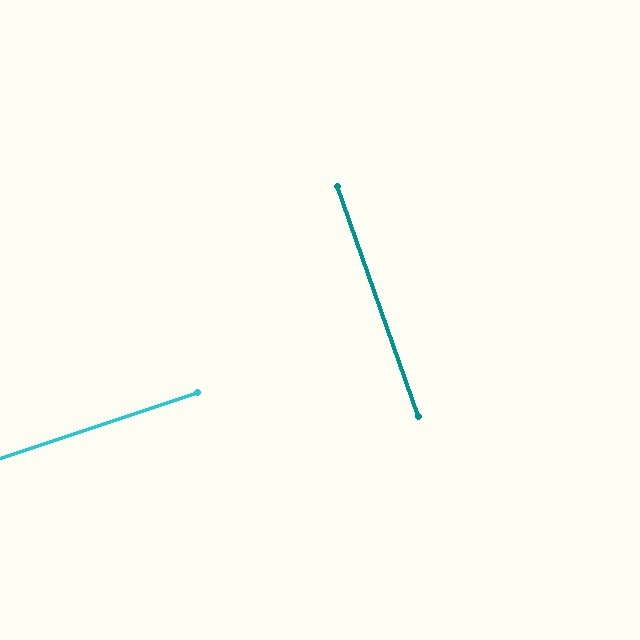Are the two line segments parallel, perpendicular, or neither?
Perpendicular — they meet at approximately 89°.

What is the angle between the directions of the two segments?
Approximately 89 degrees.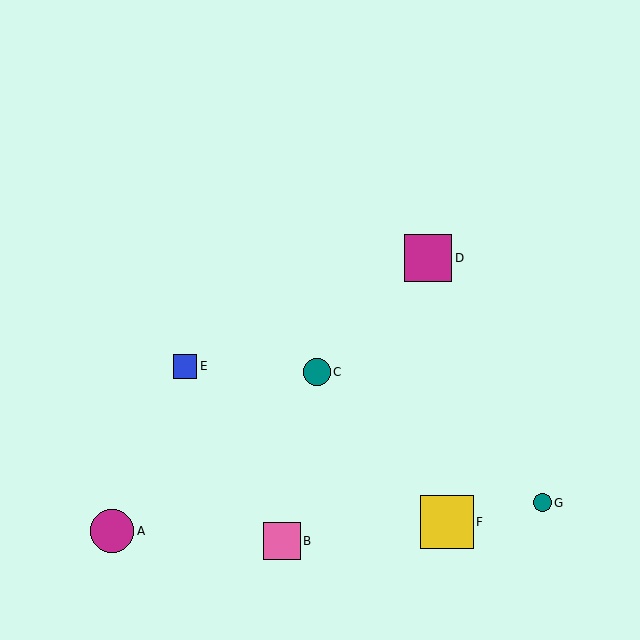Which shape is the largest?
The yellow square (labeled F) is the largest.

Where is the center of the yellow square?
The center of the yellow square is at (447, 522).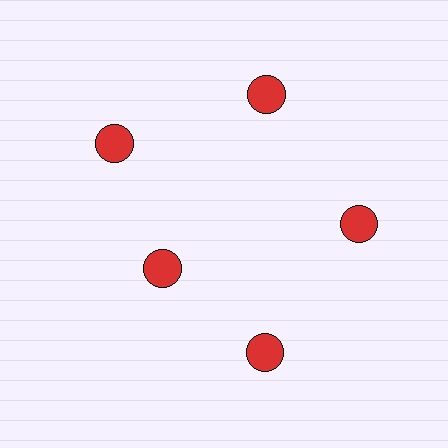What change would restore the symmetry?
The symmetry would be restored by moving it outward, back onto the ring so that all 5 circles sit at equal angles and equal distance from the center.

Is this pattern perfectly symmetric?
No. The 5 red circles are arranged in a ring, but one element near the 8 o'clock position is pulled inward toward the center, breaking the 5-fold rotational symmetry.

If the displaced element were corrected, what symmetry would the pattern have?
It would have 5-fold rotational symmetry — the pattern would map onto itself every 72 degrees.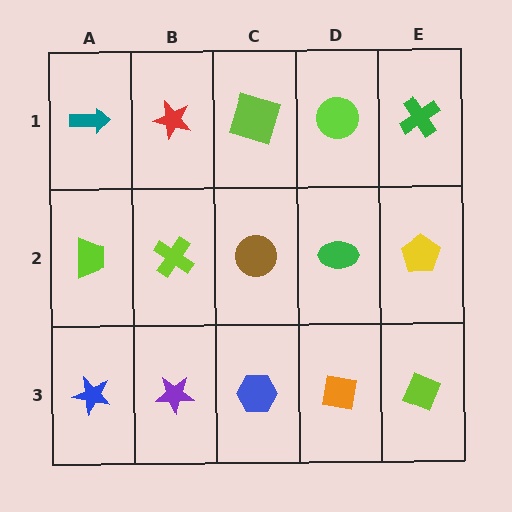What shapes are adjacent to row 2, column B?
A red star (row 1, column B), a purple star (row 3, column B), a lime trapezoid (row 2, column A), a brown circle (row 2, column C).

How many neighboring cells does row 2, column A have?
3.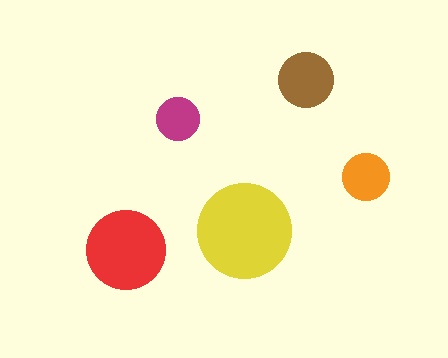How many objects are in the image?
There are 5 objects in the image.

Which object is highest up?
The brown circle is topmost.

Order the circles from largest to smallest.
the yellow one, the red one, the brown one, the orange one, the magenta one.